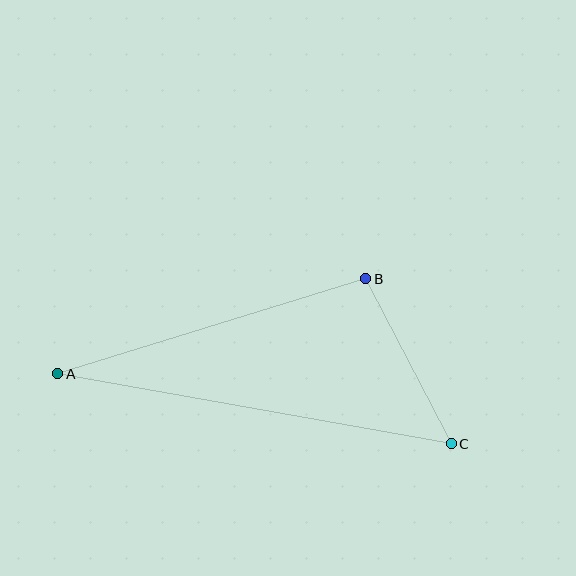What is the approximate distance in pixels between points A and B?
The distance between A and B is approximately 322 pixels.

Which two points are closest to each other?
Points B and C are closest to each other.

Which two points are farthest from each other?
Points A and C are farthest from each other.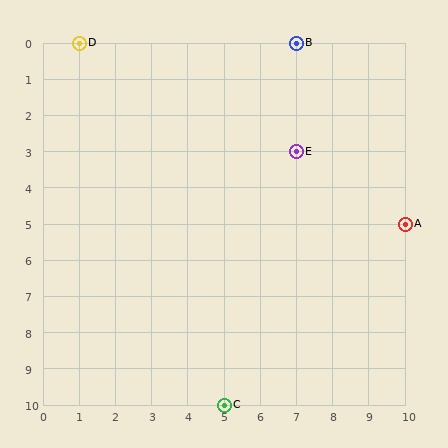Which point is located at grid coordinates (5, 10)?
Point C is at (5, 10).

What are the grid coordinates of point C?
Point C is at grid coordinates (5, 10).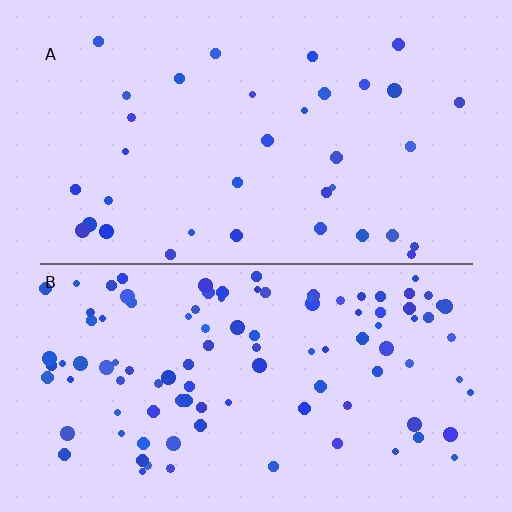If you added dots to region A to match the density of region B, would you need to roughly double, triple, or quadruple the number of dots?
Approximately triple.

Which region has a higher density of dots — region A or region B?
B (the bottom).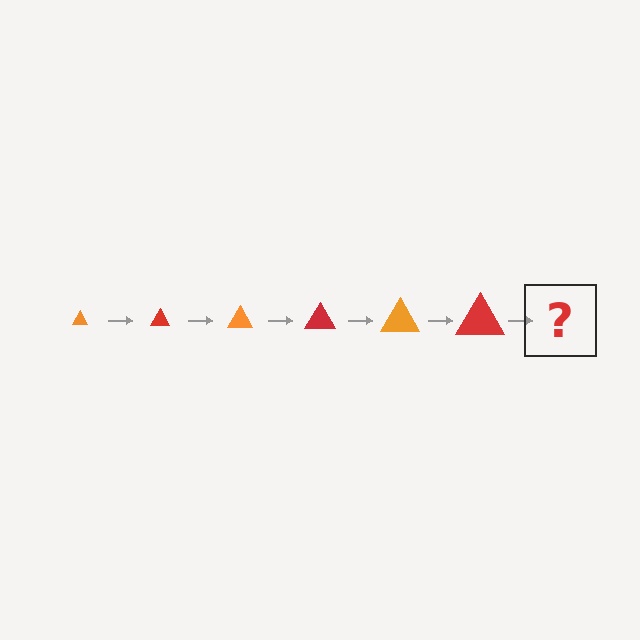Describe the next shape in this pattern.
It should be an orange triangle, larger than the previous one.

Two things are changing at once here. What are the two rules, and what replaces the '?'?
The two rules are that the triangle grows larger each step and the color cycles through orange and red. The '?' should be an orange triangle, larger than the previous one.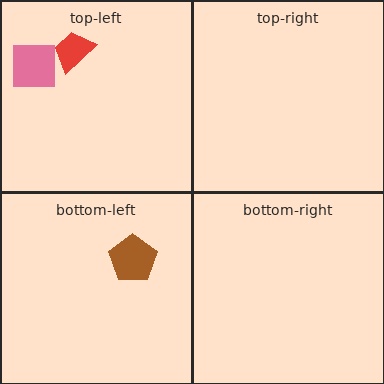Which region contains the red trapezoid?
The top-left region.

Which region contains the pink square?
The top-left region.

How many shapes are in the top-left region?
2.